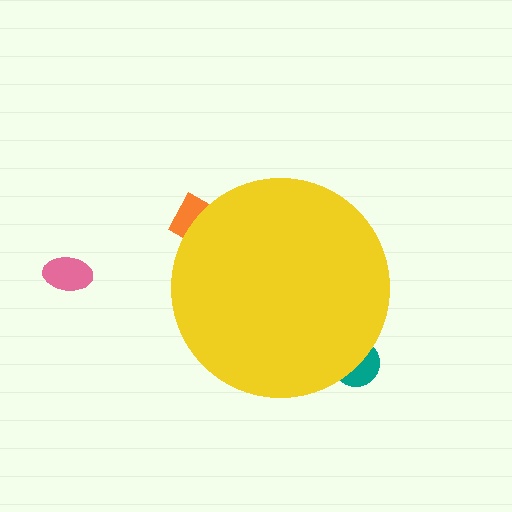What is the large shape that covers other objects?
A yellow circle.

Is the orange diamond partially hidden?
Yes, the orange diamond is partially hidden behind the yellow circle.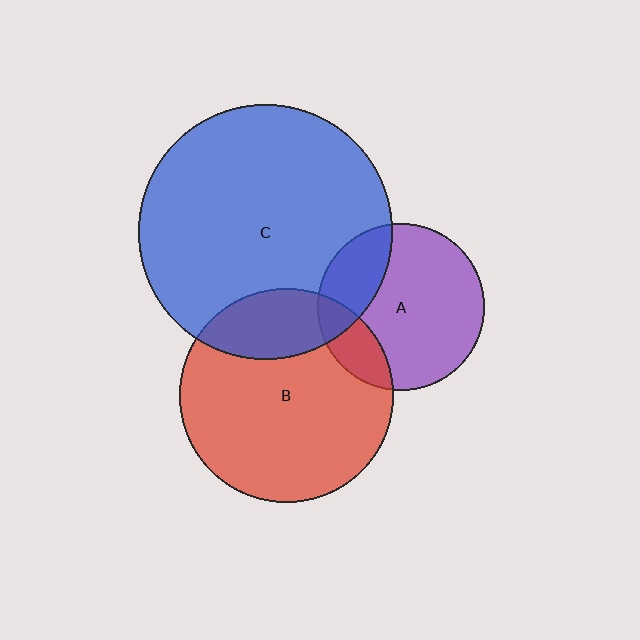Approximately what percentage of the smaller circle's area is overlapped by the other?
Approximately 20%.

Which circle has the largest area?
Circle C (blue).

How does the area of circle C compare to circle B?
Approximately 1.4 times.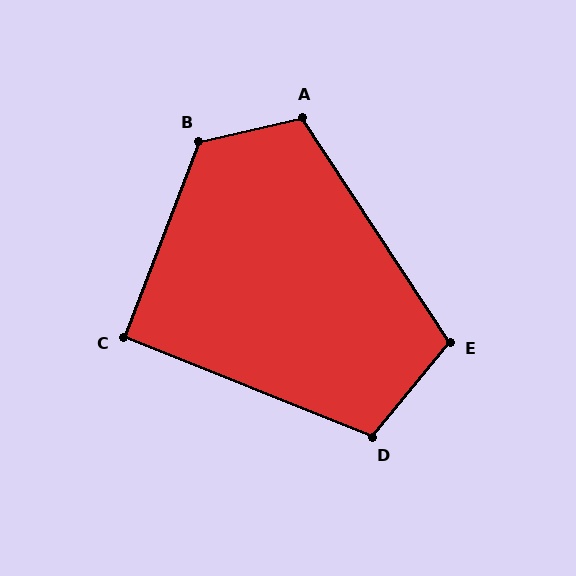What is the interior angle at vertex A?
Approximately 110 degrees (obtuse).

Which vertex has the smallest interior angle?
C, at approximately 91 degrees.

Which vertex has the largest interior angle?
B, at approximately 124 degrees.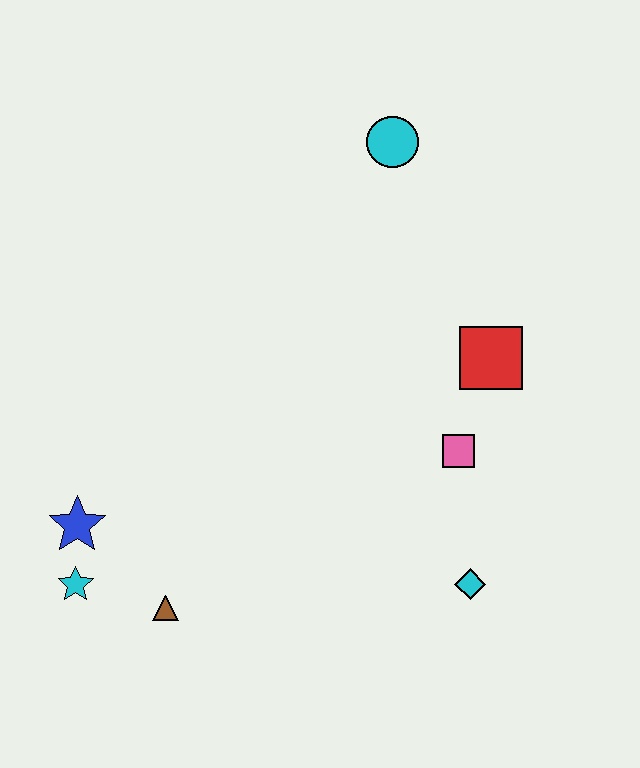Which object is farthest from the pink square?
The cyan star is farthest from the pink square.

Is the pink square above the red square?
No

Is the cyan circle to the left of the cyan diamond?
Yes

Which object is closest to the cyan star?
The blue star is closest to the cyan star.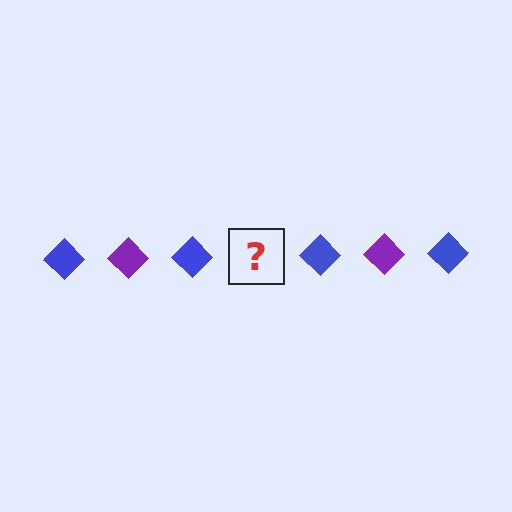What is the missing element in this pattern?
The missing element is a purple diamond.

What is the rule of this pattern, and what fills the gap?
The rule is that the pattern cycles through blue, purple diamonds. The gap should be filled with a purple diamond.